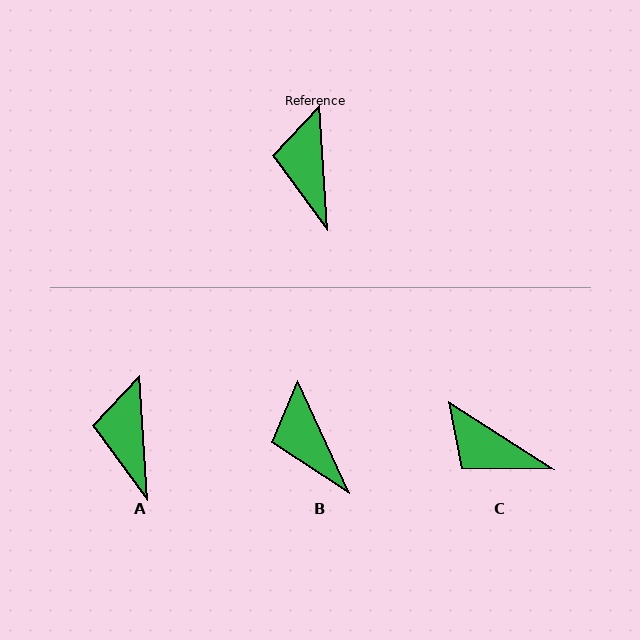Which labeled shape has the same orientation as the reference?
A.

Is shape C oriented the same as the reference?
No, it is off by about 54 degrees.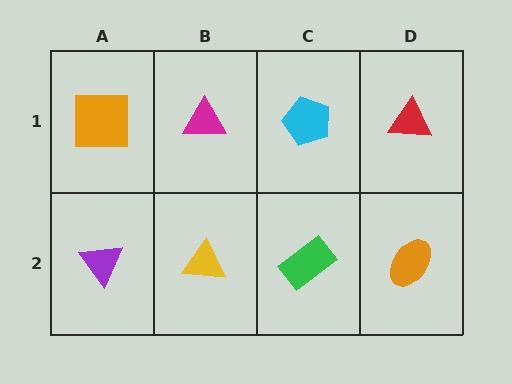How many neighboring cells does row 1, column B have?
3.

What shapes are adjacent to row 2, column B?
A magenta triangle (row 1, column B), a purple triangle (row 2, column A), a green rectangle (row 2, column C).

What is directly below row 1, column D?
An orange ellipse.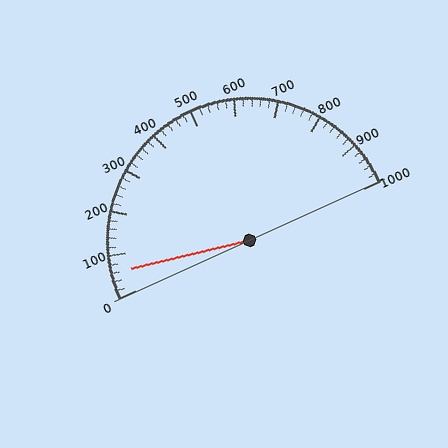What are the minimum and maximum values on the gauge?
The gauge ranges from 0 to 1000.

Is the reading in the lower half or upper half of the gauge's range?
The reading is in the lower half of the range (0 to 1000).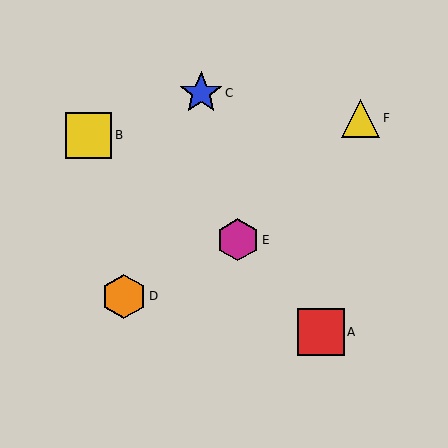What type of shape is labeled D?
Shape D is an orange hexagon.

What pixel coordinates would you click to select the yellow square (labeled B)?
Click at (89, 135) to select the yellow square B.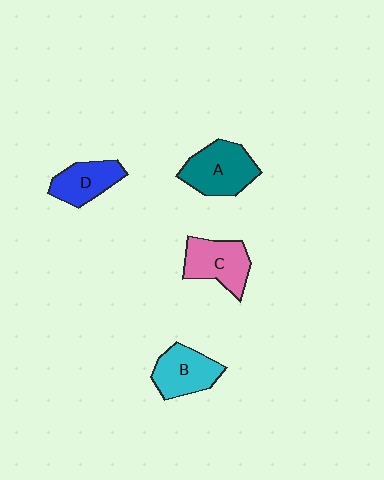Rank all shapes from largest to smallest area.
From largest to smallest: A (teal), C (pink), B (cyan), D (blue).